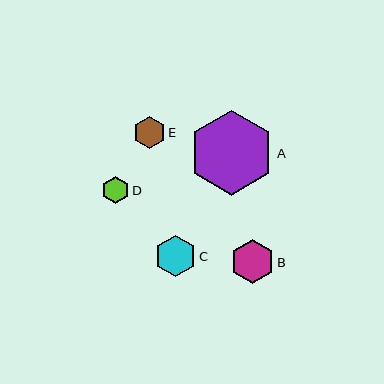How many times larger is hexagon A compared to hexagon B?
Hexagon A is approximately 2.0 times the size of hexagon B.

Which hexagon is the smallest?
Hexagon D is the smallest with a size of approximately 27 pixels.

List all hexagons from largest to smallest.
From largest to smallest: A, B, C, E, D.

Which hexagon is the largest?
Hexagon A is the largest with a size of approximately 85 pixels.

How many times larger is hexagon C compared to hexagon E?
Hexagon C is approximately 1.3 times the size of hexagon E.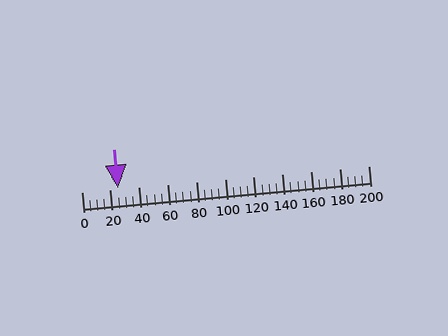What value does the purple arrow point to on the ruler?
The purple arrow points to approximately 25.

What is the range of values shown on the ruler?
The ruler shows values from 0 to 200.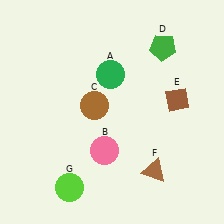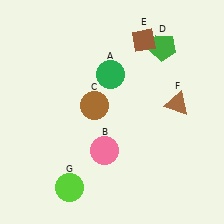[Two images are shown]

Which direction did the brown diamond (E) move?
The brown diamond (E) moved up.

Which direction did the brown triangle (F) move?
The brown triangle (F) moved up.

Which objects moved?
The objects that moved are: the brown diamond (E), the brown triangle (F).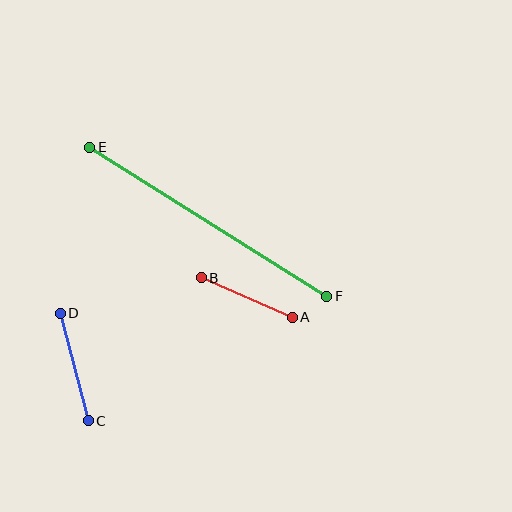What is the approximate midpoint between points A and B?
The midpoint is at approximately (247, 298) pixels.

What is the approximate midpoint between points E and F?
The midpoint is at approximately (208, 222) pixels.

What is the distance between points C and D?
The distance is approximately 111 pixels.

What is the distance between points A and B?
The distance is approximately 99 pixels.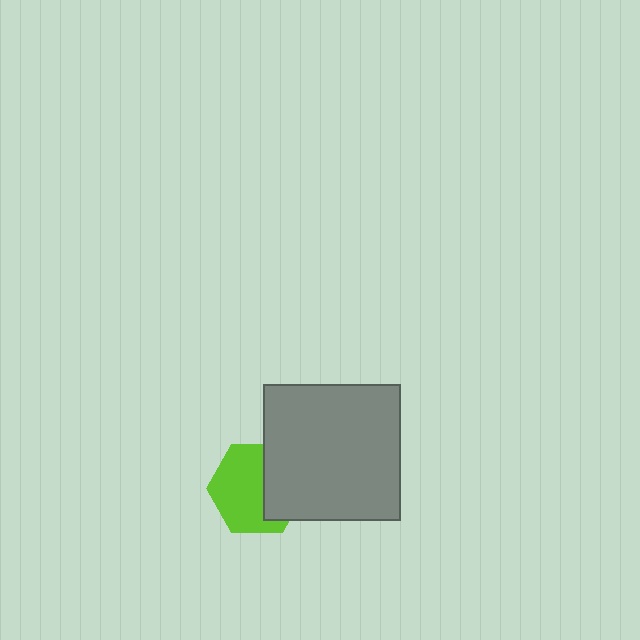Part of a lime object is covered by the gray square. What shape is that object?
It is a hexagon.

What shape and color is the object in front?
The object in front is a gray square.